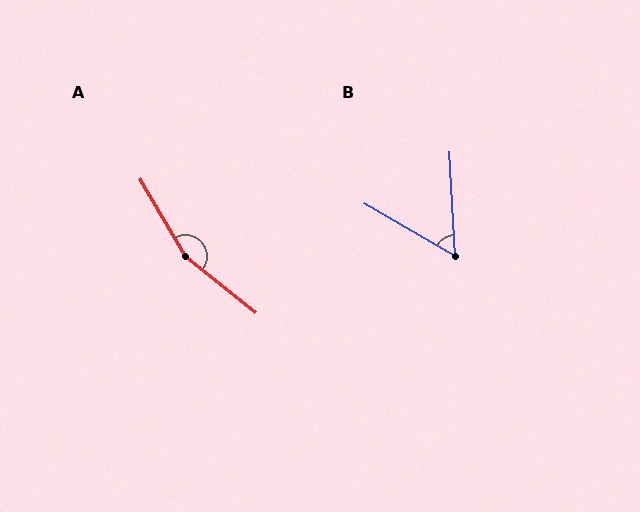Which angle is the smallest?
B, at approximately 57 degrees.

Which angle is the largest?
A, at approximately 159 degrees.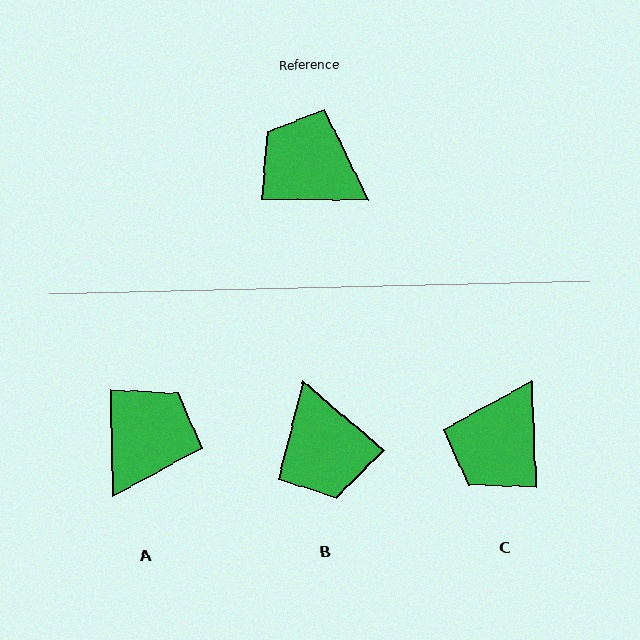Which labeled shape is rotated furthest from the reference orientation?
B, about 140 degrees away.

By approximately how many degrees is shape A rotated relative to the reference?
Approximately 88 degrees clockwise.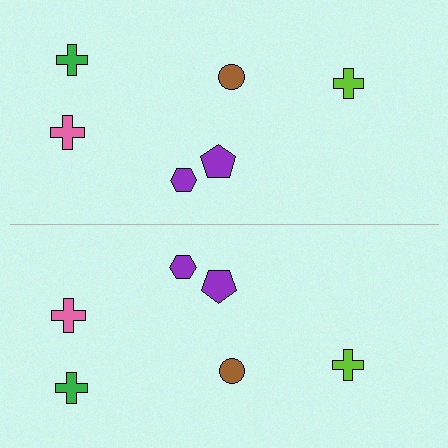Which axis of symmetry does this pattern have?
The pattern has a horizontal axis of symmetry running through the center of the image.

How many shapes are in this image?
There are 12 shapes in this image.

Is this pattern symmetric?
Yes, this pattern has bilateral (reflection) symmetry.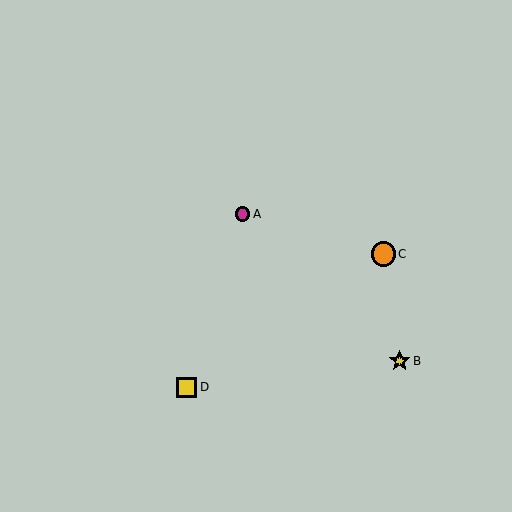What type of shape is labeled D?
Shape D is a yellow square.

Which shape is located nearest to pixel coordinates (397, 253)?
The orange circle (labeled C) at (383, 254) is nearest to that location.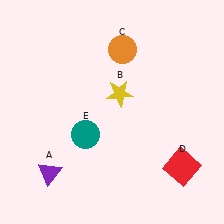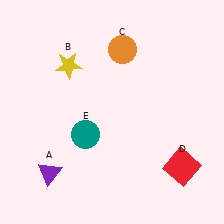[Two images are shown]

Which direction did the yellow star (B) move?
The yellow star (B) moved left.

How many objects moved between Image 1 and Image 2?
1 object moved between the two images.